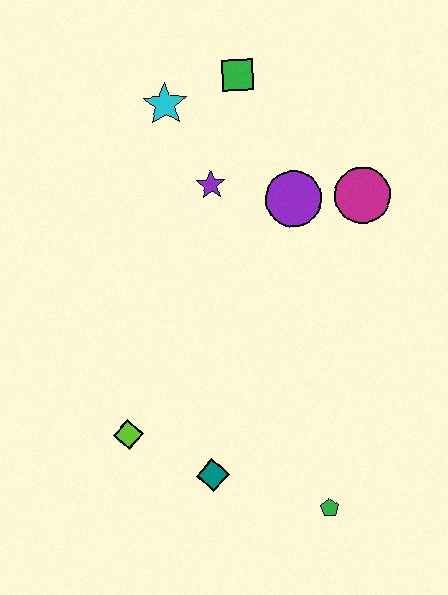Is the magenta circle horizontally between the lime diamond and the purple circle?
No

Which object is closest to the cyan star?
The green square is closest to the cyan star.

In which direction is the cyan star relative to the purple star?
The cyan star is above the purple star.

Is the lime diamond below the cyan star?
Yes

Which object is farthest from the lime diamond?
The green square is farthest from the lime diamond.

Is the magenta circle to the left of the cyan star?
No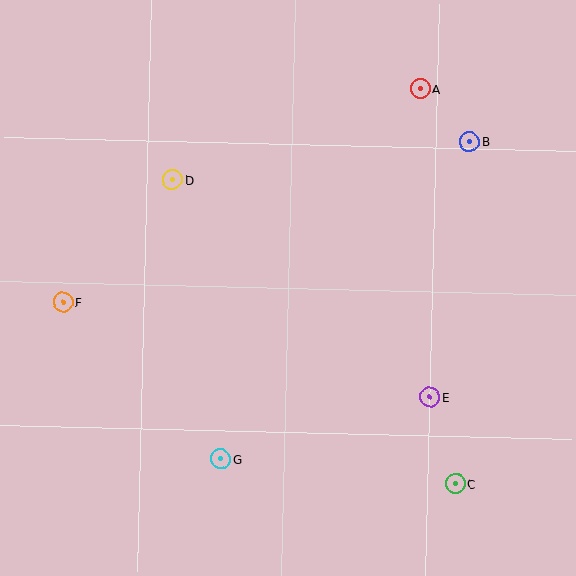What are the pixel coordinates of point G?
Point G is at (220, 459).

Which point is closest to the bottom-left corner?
Point G is closest to the bottom-left corner.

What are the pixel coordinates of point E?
Point E is at (430, 397).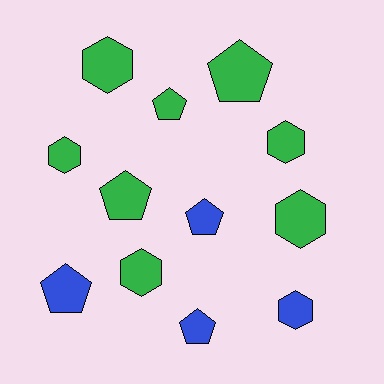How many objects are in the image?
There are 12 objects.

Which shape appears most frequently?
Pentagon, with 6 objects.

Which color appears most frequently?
Green, with 8 objects.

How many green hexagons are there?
There are 5 green hexagons.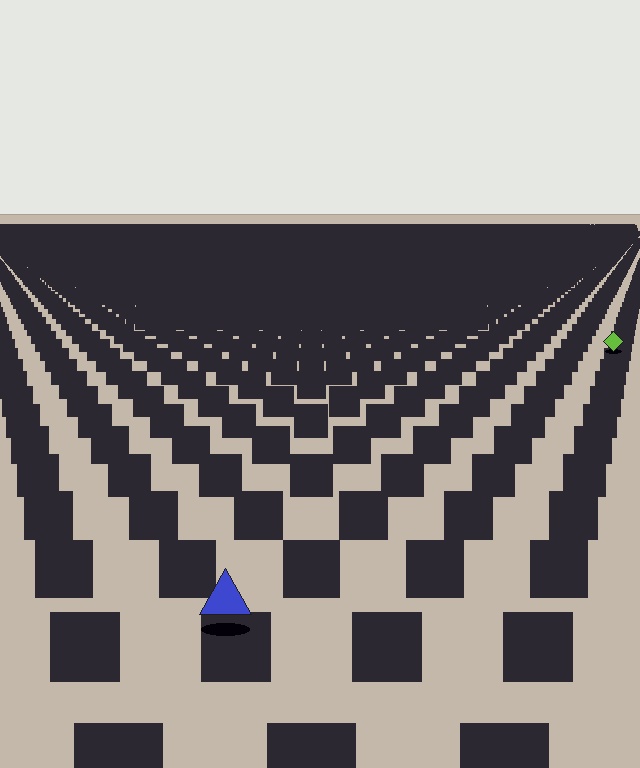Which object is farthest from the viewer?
The lime diamond is farthest from the viewer. It appears smaller and the ground texture around it is denser.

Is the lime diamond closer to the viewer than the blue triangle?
No. The blue triangle is closer — you can tell from the texture gradient: the ground texture is coarser near it.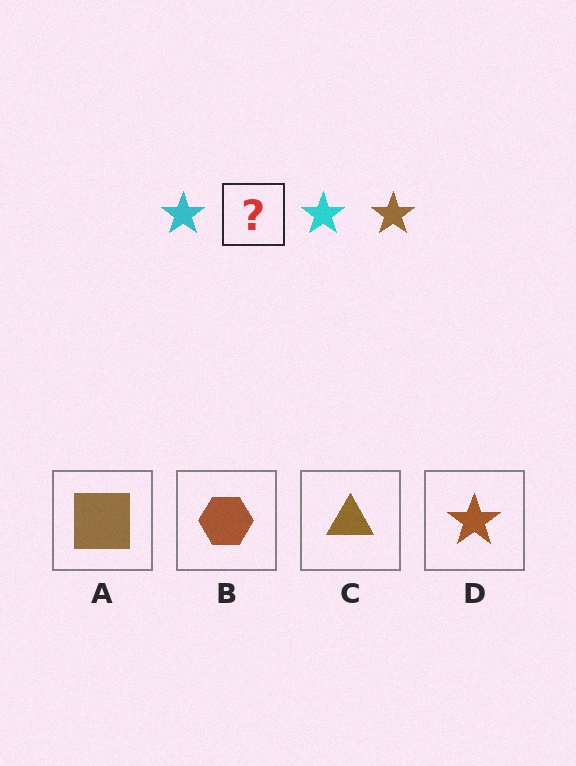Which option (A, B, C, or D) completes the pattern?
D.